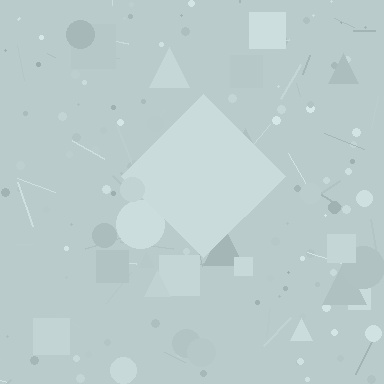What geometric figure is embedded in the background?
A diamond is embedded in the background.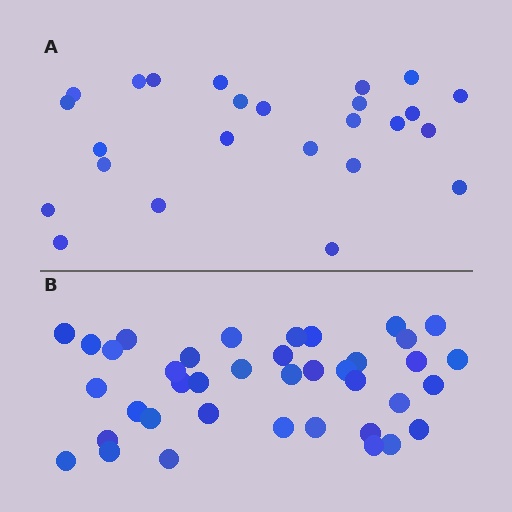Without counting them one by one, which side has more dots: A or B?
Region B (the bottom region) has more dots.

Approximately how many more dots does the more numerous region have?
Region B has approximately 15 more dots than region A.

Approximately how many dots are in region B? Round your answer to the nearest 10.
About 40 dots. (The exact count is 39, which rounds to 40.)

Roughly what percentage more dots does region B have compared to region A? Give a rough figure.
About 55% more.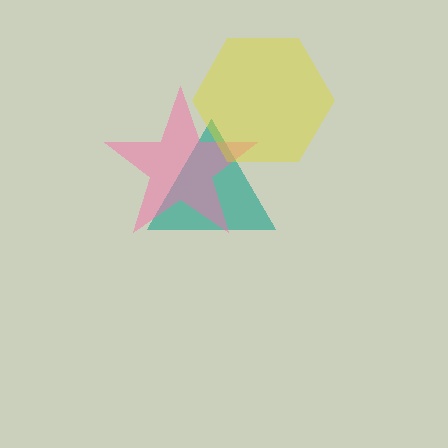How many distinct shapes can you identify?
There are 3 distinct shapes: a teal triangle, a pink star, a yellow hexagon.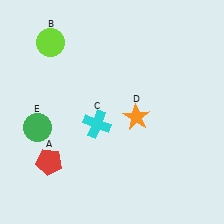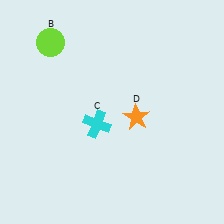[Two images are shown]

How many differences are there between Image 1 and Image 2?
There are 2 differences between the two images.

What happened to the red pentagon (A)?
The red pentagon (A) was removed in Image 2. It was in the bottom-left area of Image 1.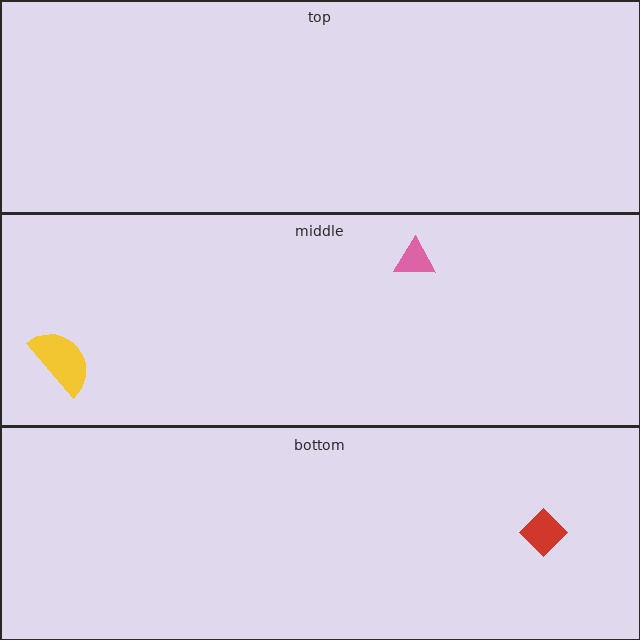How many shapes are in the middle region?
2.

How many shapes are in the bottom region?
1.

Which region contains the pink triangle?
The middle region.